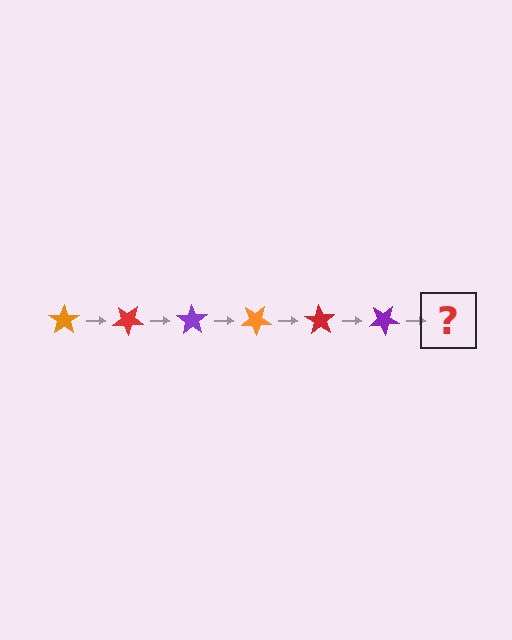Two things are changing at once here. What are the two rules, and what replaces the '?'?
The two rules are that it rotates 35 degrees each step and the color cycles through orange, red, and purple. The '?' should be an orange star, rotated 210 degrees from the start.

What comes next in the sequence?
The next element should be an orange star, rotated 210 degrees from the start.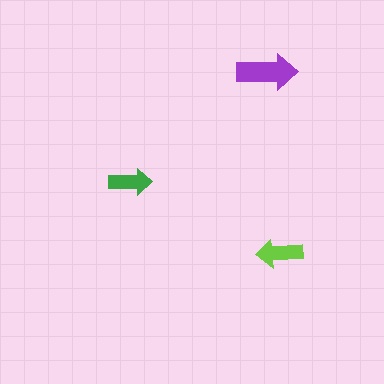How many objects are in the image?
There are 3 objects in the image.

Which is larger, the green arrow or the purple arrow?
The purple one.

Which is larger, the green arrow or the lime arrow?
The lime one.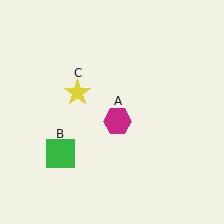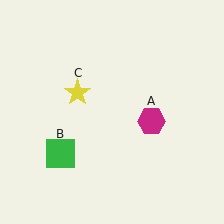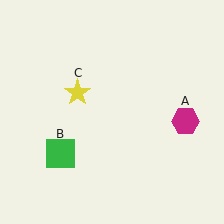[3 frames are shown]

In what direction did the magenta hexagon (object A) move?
The magenta hexagon (object A) moved right.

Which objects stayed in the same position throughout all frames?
Green square (object B) and yellow star (object C) remained stationary.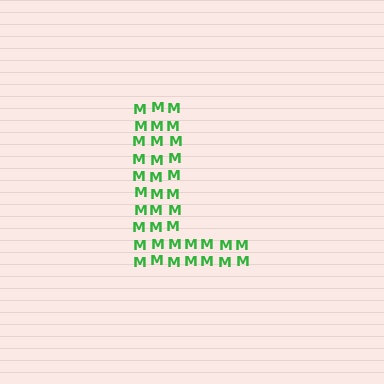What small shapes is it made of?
It is made of small letter M's.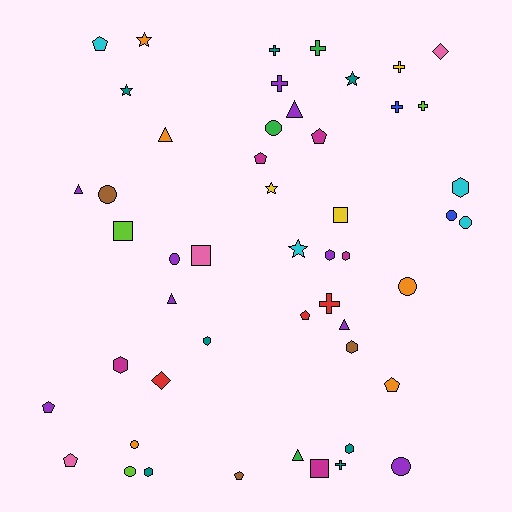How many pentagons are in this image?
There are 8 pentagons.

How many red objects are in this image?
There are 3 red objects.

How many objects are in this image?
There are 50 objects.